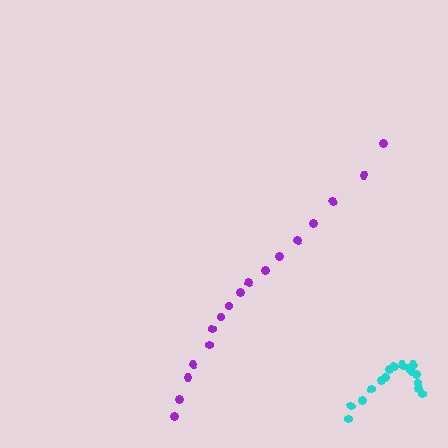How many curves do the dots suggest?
There are 2 distinct paths.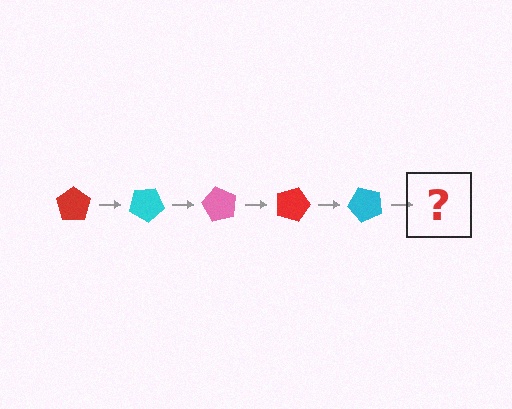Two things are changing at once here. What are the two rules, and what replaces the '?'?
The two rules are that it rotates 30 degrees each step and the color cycles through red, cyan, and pink. The '?' should be a pink pentagon, rotated 150 degrees from the start.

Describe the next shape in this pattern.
It should be a pink pentagon, rotated 150 degrees from the start.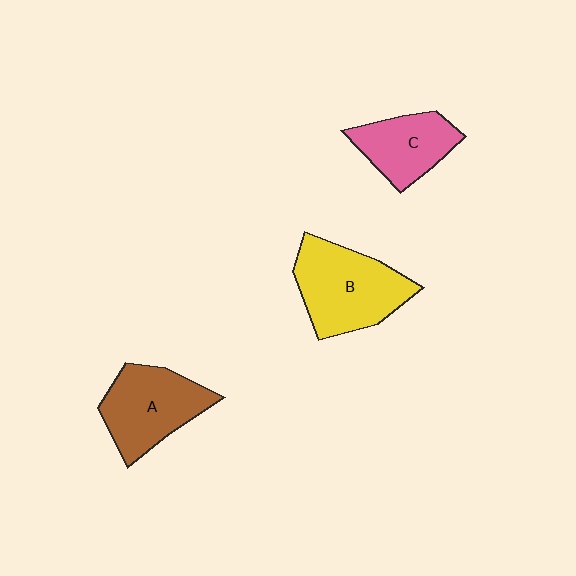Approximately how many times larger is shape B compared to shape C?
Approximately 1.5 times.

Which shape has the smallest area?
Shape C (pink).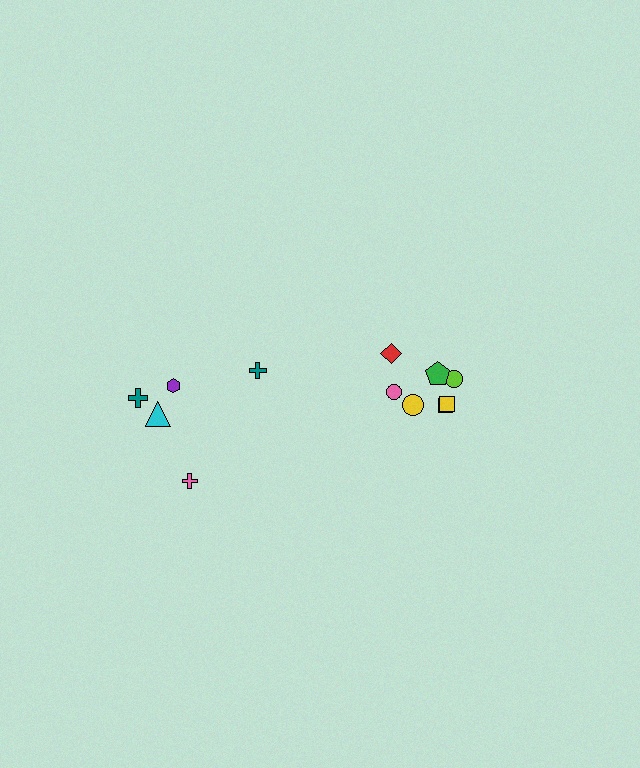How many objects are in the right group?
There are 7 objects.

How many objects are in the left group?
There are 5 objects.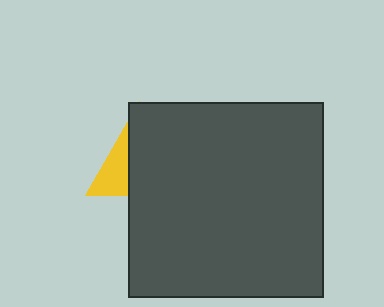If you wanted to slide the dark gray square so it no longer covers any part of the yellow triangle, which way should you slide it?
Slide it right — that is the most direct way to separate the two shapes.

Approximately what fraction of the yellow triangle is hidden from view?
Roughly 70% of the yellow triangle is hidden behind the dark gray square.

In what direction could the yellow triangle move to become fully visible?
The yellow triangle could move left. That would shift it out from behind the dark gray square entirely.